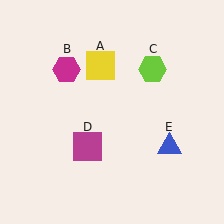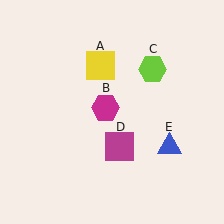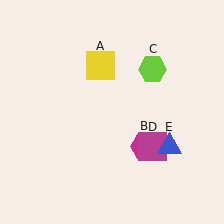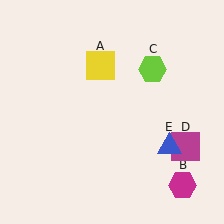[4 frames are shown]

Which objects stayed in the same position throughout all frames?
Yellow square (object A) and lime hexagon (object C) and blue triangle (object E) remained stationary.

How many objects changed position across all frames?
2 objects changed position: magenta hexagon (object B), magenta square (object D).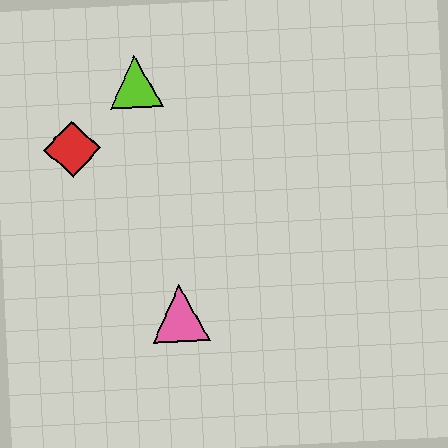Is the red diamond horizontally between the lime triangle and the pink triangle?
No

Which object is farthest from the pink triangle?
The lime triangle is farthest from the pink triangle.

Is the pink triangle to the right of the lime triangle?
Yes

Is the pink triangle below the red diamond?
Yes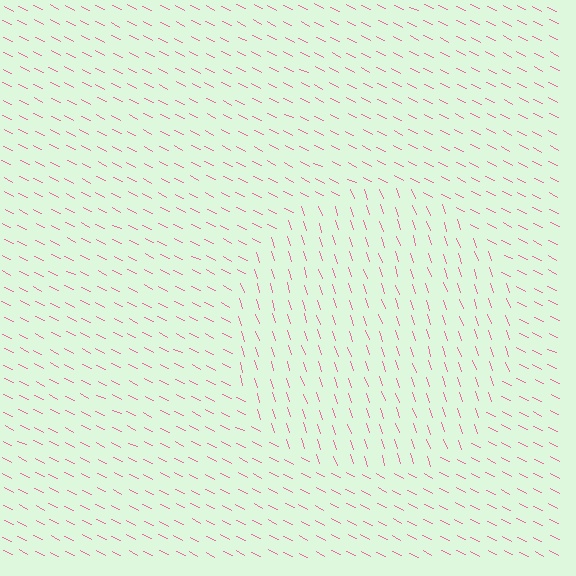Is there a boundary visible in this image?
Yes, there is a texture boundary formed by a change in line orientation.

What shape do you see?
I see a circle.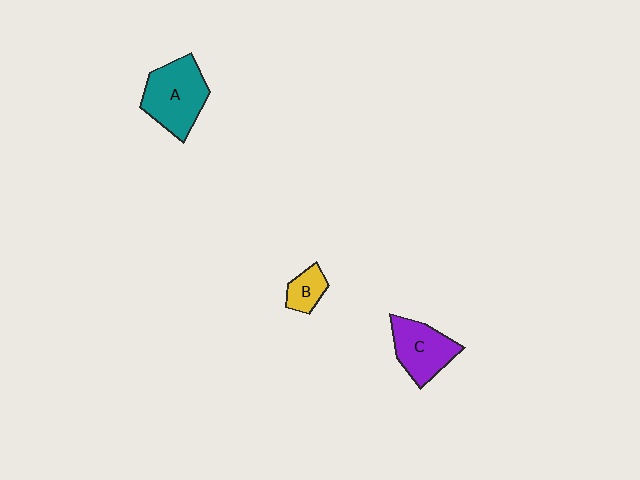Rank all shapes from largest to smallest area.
From largest to smallest: A (teal), C (purple), B (yellow).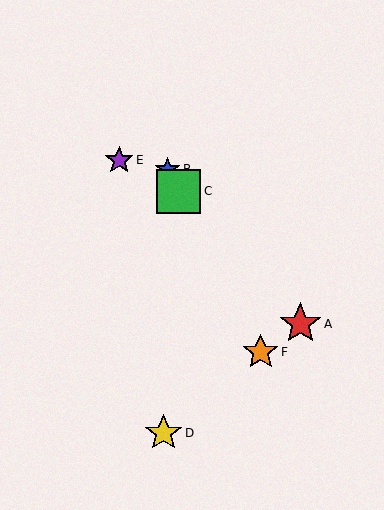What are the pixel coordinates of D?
Object D is at (163, 433).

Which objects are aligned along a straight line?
Objects B, C, F are aligned along a straight line.